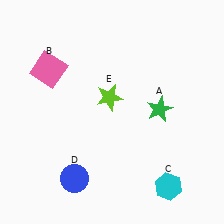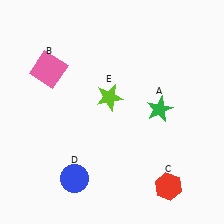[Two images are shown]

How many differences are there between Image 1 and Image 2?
There is 1 difference between the two images.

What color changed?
The hexagon (C) changed from cyan in Image 1 to red in Image 2.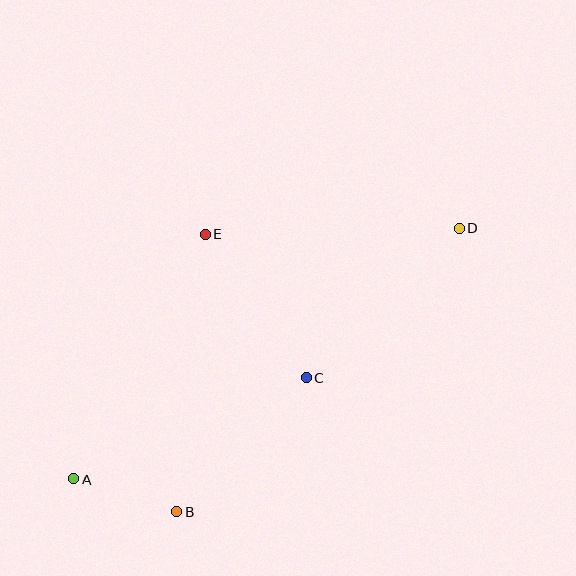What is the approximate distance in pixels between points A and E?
The distance between A and E is approximately 278 pixels.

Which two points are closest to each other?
Points A and B are closest to each other.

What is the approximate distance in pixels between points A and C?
The distance between A and C is approximately 254 pixels.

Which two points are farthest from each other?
Points A and D are farthest from each other.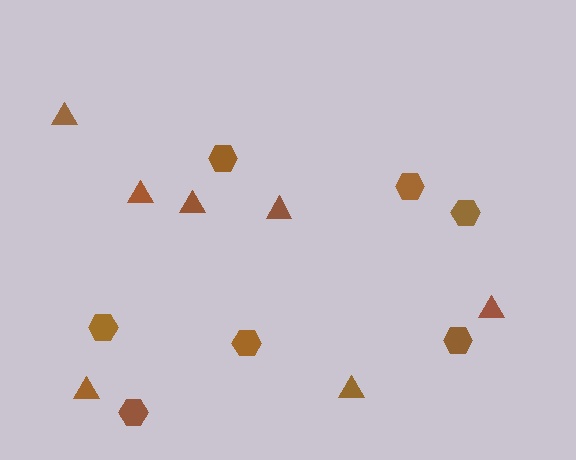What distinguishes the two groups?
There are 2 groups: one group of triangles (7) and one group of hexagons (7).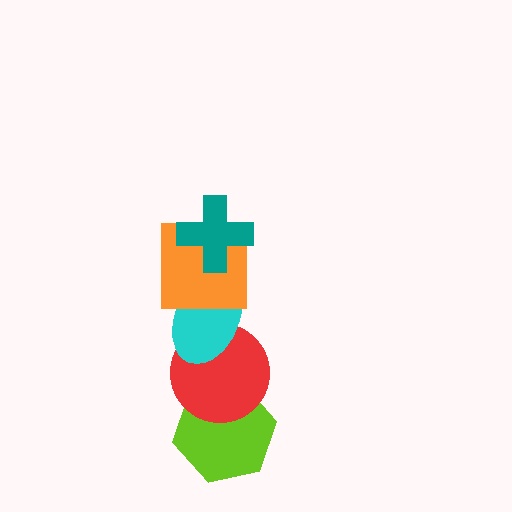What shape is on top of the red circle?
The cyan ellipse is on top of the red circle.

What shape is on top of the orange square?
The teal cross is on top of the orange square.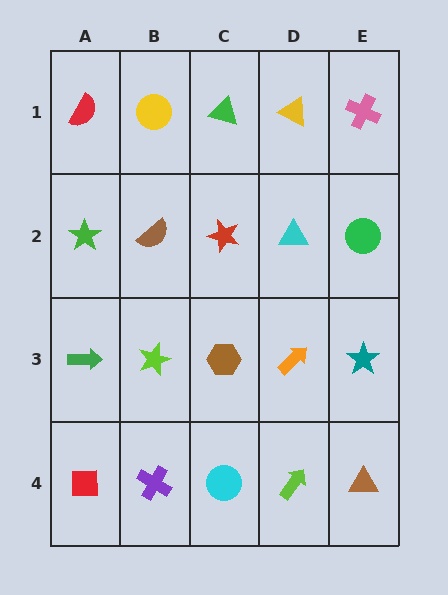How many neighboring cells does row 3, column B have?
4.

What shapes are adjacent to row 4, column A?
A green arrow (row 3, column A), a purple cross (row 4, column B).